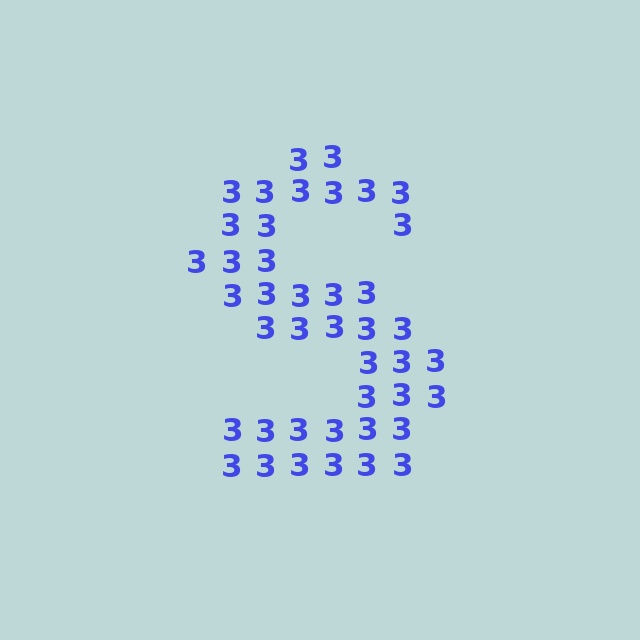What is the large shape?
The large shape is the letter S.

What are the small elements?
The small elements are digit 3's.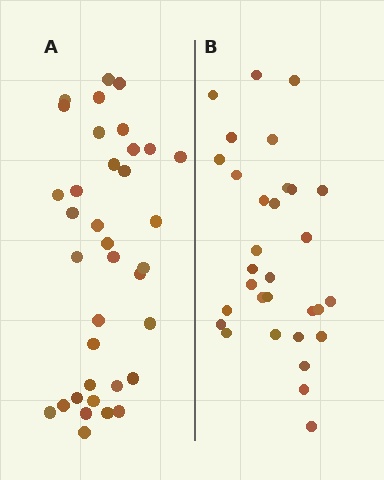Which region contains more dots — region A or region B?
Region A (the left region) has more dots.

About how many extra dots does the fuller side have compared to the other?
Region A has about 5 more dots than region B.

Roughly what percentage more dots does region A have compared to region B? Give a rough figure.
About 15% more.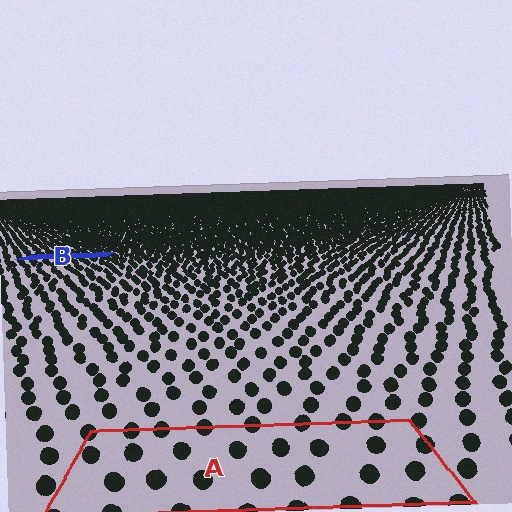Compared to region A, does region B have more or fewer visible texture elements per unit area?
Region B has more texture elements per unit area — they are packed more densely because it is farther away.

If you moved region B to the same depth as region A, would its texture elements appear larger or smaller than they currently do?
They would appear larger. At a closer depth, the same texture elements are projected at a bigger on-screen size.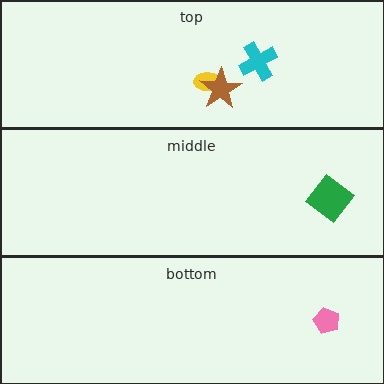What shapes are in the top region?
The yellow ellipse, the cyan cross, the brown star.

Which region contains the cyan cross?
The top region.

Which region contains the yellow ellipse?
The top region.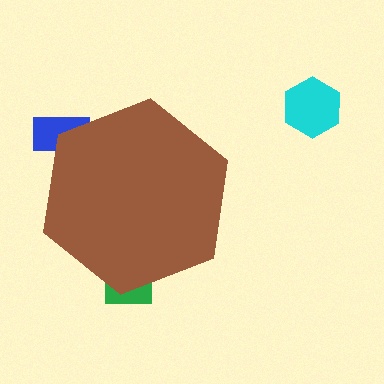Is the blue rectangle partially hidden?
Yes, the blue rectangle is partially hidden behind the brown hexagon.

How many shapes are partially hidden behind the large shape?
2 shapes are partially hidden.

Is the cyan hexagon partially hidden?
No, the cyan hexagon is fully visible.